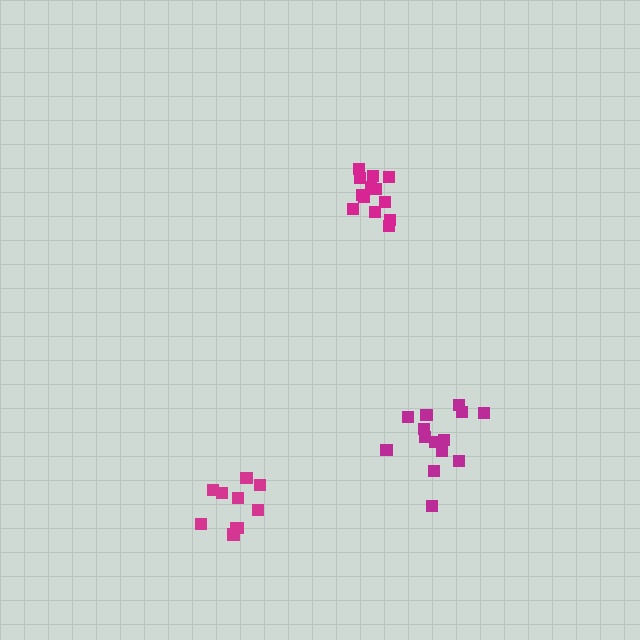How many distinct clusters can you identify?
There are 3 distinct clusters.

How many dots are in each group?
Group 1: 10 dots, Group 2: 14 dots, Group 3: 14 dots (38 total).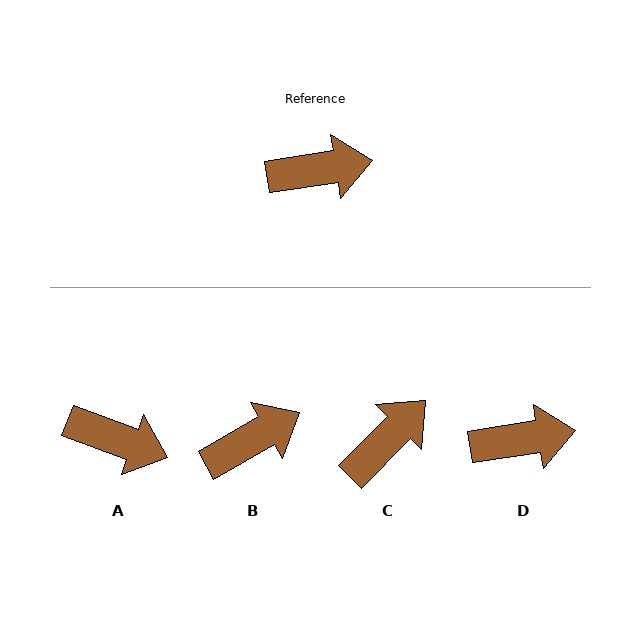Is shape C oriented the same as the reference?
No, it is off by about 37 degrees.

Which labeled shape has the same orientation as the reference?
D.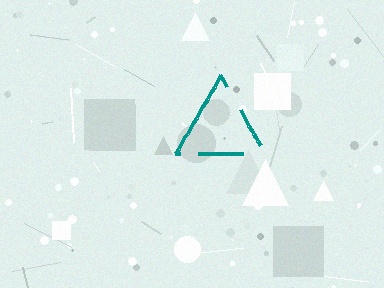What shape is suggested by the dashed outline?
The dashed outline suggests a triangle.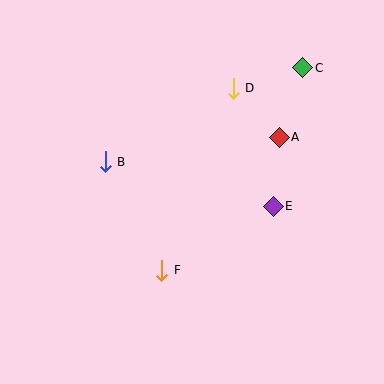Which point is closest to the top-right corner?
Point C is closest to the top-right corner.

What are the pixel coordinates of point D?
Point D is at (233, 88).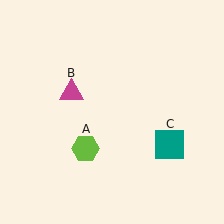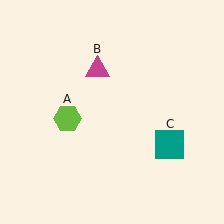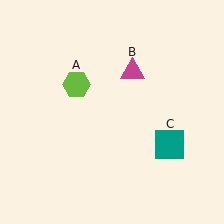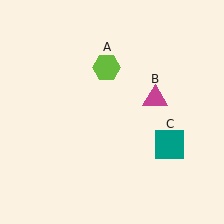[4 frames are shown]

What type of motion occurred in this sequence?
The lime hexagon (object A), magenta triangle (object B) rotated clockwise around the center of the scene.